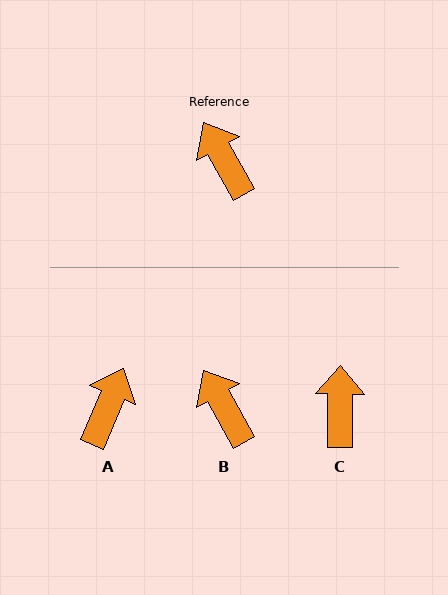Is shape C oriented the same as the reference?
No, it is off by about 29 degrees.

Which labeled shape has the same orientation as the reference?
B.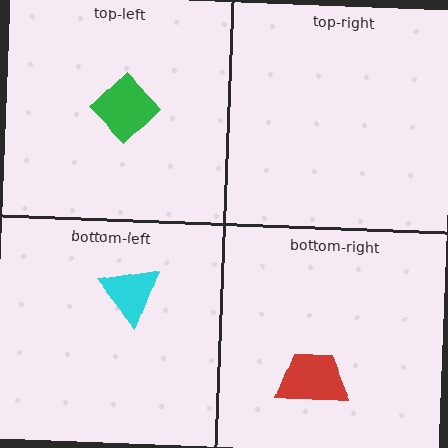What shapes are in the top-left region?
The green diamond.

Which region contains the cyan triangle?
The bottom-left region.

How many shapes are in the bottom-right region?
1.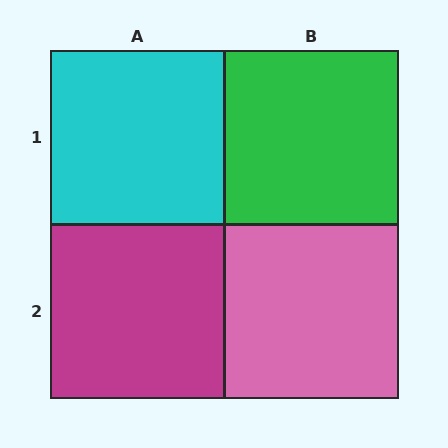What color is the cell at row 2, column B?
Pink.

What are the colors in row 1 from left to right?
Cyan, green.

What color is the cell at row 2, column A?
Magenta.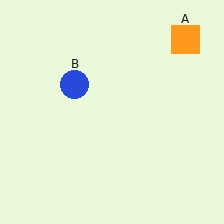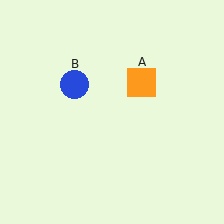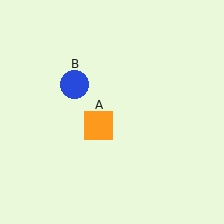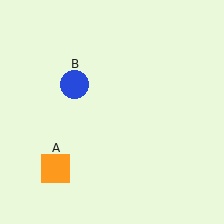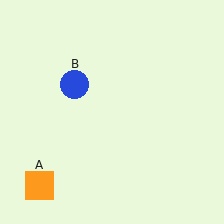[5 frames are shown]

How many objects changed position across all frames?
1 object changed position: orange square (object A).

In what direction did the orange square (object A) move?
The orange square (object A) moved down and to the left.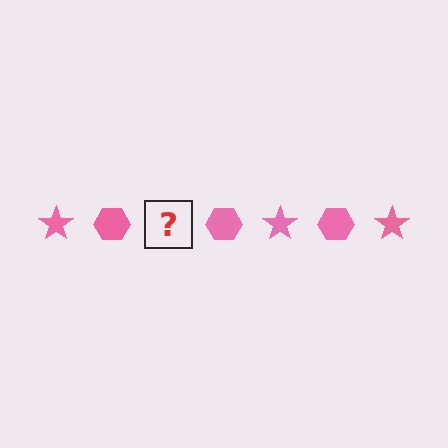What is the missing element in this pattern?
The missing element is a pink star.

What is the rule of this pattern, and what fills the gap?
The rule is that the pattern cycles through star, hexagon shapes in pink. The gap should be filled with a pink star.